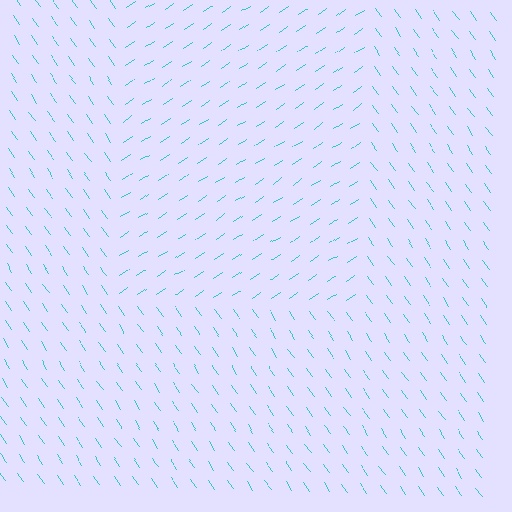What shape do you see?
I see a rectangle.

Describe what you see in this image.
The image is filled with small cyan line segments. A rectangle region in the image has lines oriented differently from the surrounding lines, creating a visible texture boundary.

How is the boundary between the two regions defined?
The boundary is defined purely by a change in line orientation (approximately 89 degrees difference). All lines are the same color and thickness.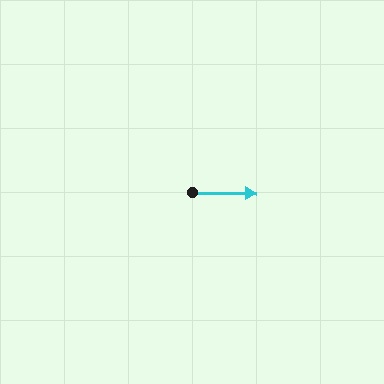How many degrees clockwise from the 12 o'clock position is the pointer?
Approximately 92 degrees.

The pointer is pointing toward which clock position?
Roughly 3 o'clock.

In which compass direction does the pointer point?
East.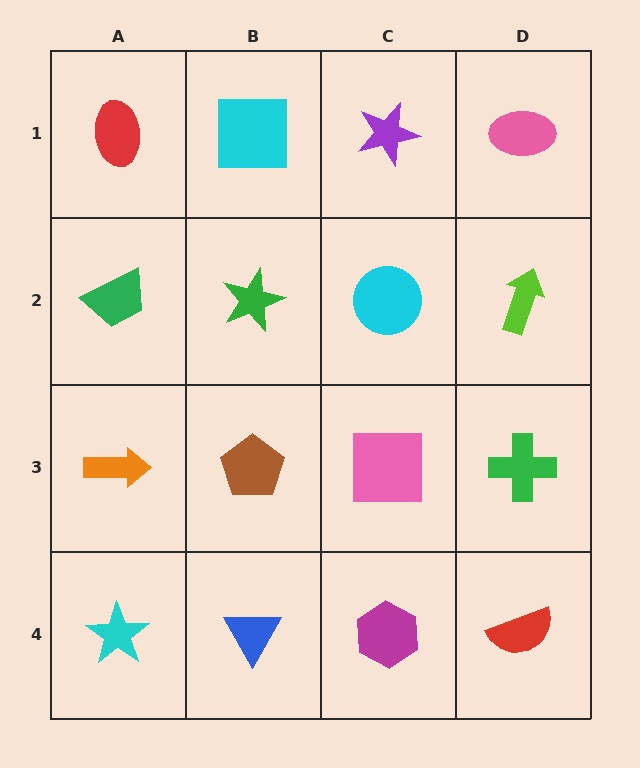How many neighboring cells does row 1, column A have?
2.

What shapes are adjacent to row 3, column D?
A lime arrow (row 2, column D), a red semicircle (row 4, column D), a pink square (row 3, column C).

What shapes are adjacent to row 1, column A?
A green trapezoid (row 2, column A), a cyan square (row 1, column B).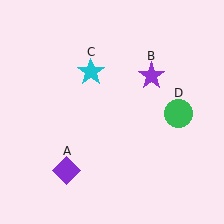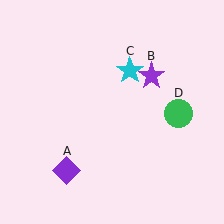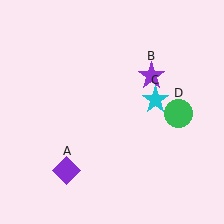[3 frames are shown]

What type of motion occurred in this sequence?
The cyan star (object C) rotated clockwise around the center of the scene.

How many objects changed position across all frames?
1 object changed position: cyan star (object C).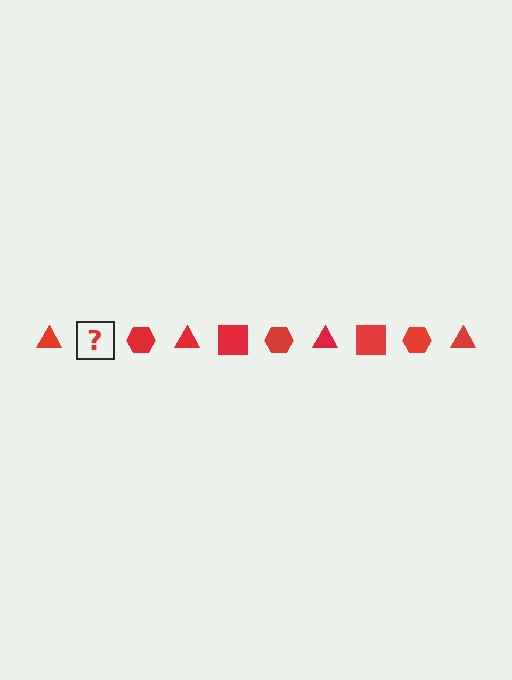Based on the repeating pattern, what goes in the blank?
The blank should be a red square.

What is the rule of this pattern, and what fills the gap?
The rule is that the pattern cycles through triangle, square, hexagon shapes in red. The gap should be filled with a red square.